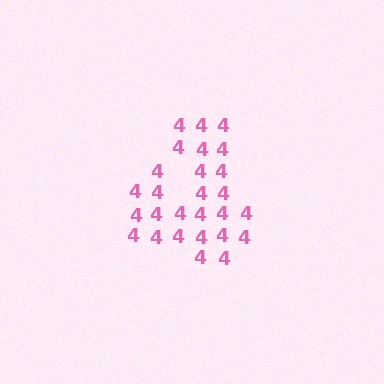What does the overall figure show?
The overall figure shows the digit 4.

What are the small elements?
The small elements are digit 4's.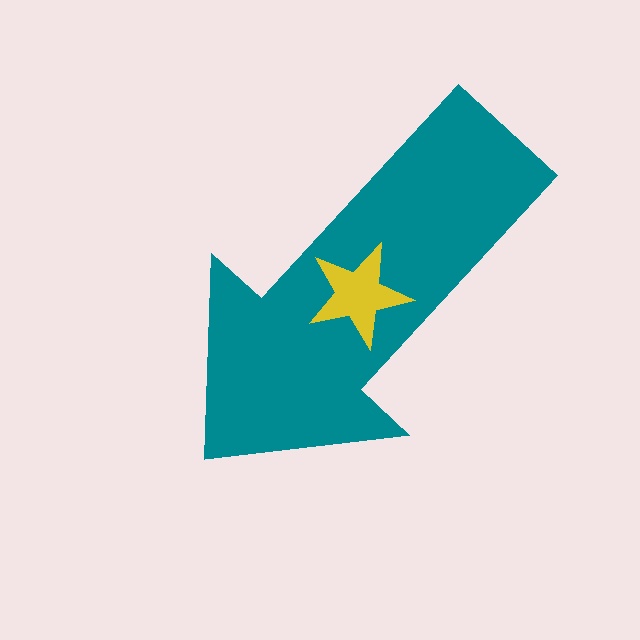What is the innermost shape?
The yellow star.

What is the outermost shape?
The teal arrow.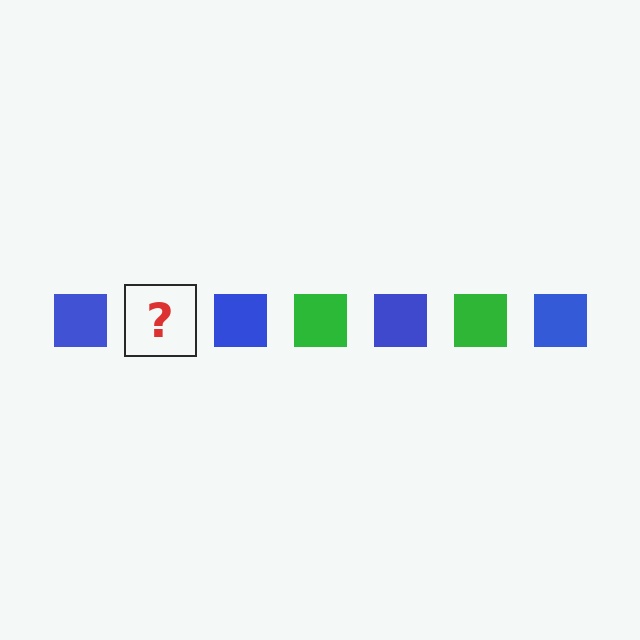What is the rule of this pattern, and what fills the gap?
The rule is that the pattern cycles through blue, green squares. The gap should be filled with a green square.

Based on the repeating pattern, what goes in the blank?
The blank should be a green square.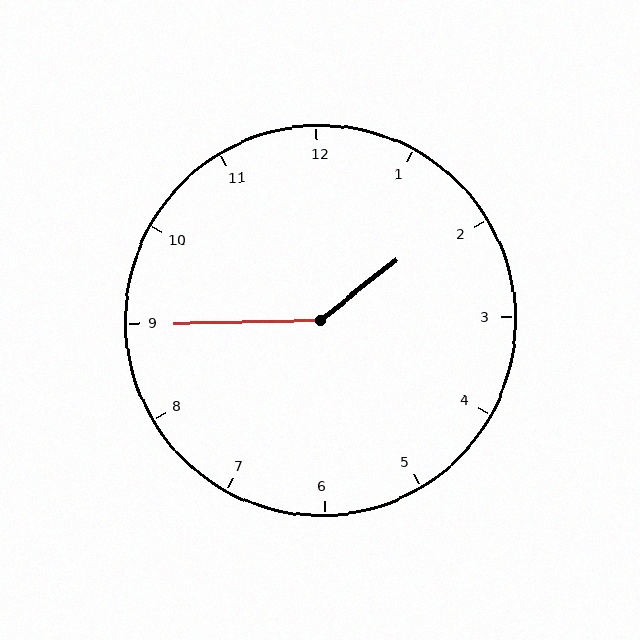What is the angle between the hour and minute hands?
Approximately 142 degrees.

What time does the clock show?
1:45.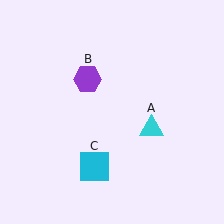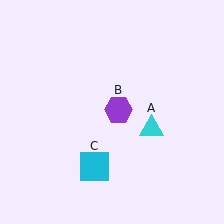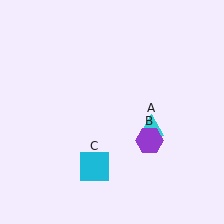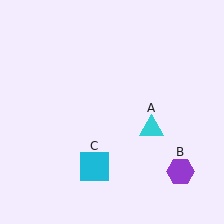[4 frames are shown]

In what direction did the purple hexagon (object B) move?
The purple hexagon (object B) moved down and to the right.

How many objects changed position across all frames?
1 object changed position: purple hexagon (object B).